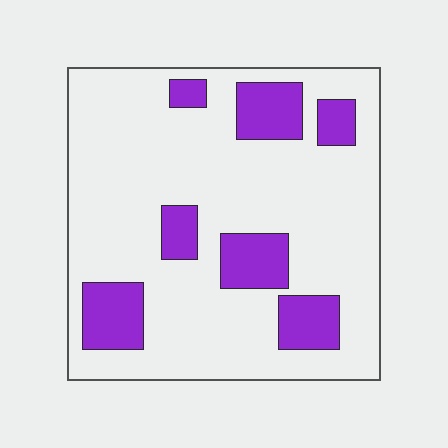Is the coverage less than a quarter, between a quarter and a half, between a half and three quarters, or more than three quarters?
Less than a quarter.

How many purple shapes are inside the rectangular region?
7.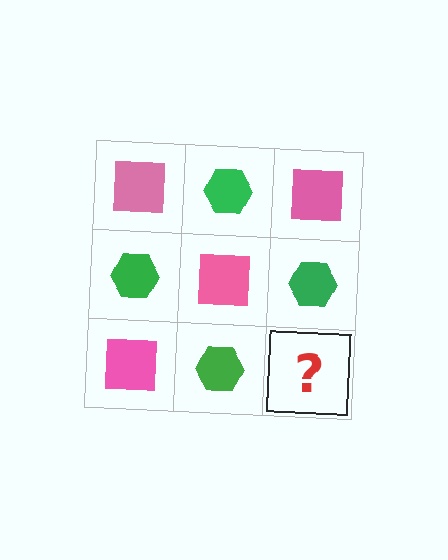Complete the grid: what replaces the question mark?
The question mark should be replaced with a pink square.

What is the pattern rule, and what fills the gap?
The rule is that it alternates pink square and green hexagon in a checkerboard pattern. The gap should be filled with a pink square.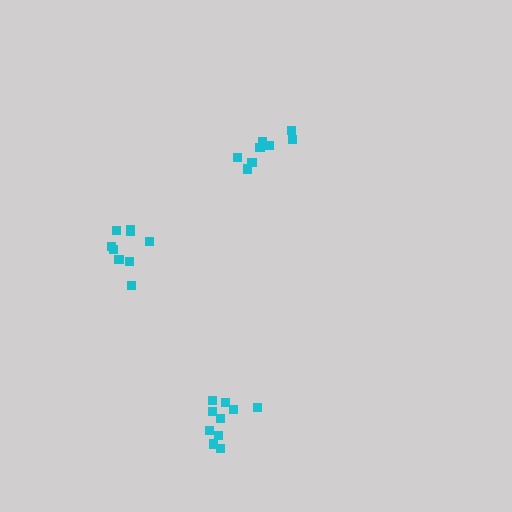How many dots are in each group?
Group 1: 9 dots, Group 2: 10 dots, Group 3: 8 dots (27 total).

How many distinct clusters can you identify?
There are 3 distinct clusters.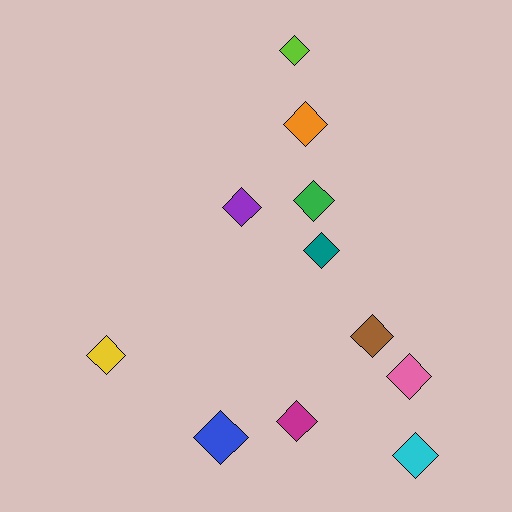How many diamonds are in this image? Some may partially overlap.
There are 11 diamonds.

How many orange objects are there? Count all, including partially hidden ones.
There is 1 orange object.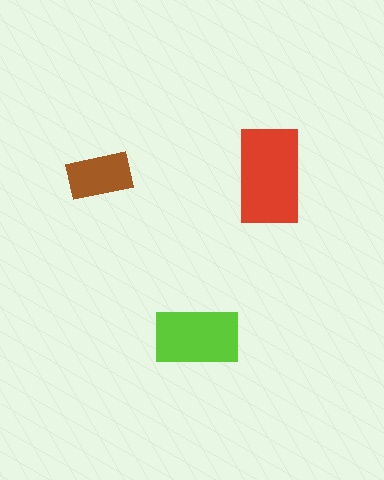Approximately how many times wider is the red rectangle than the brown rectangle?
About 1.5 times wider.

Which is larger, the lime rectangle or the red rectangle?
The red one.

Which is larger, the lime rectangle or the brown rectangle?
The lime one.